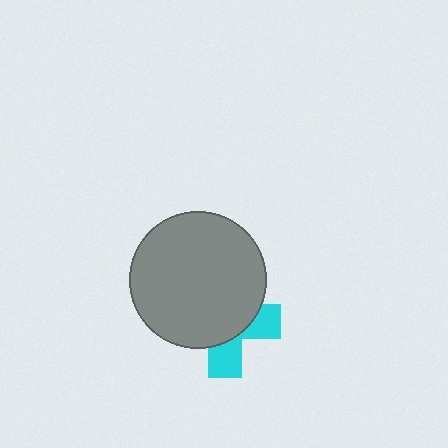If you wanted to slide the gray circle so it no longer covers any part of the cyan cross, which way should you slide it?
Slide it toward the upper-left — that is the most direct way to separate the two shapes.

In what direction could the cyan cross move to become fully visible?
The cyan cross could move toward the lower-right. That would shift it out from behind the gray circle entirely.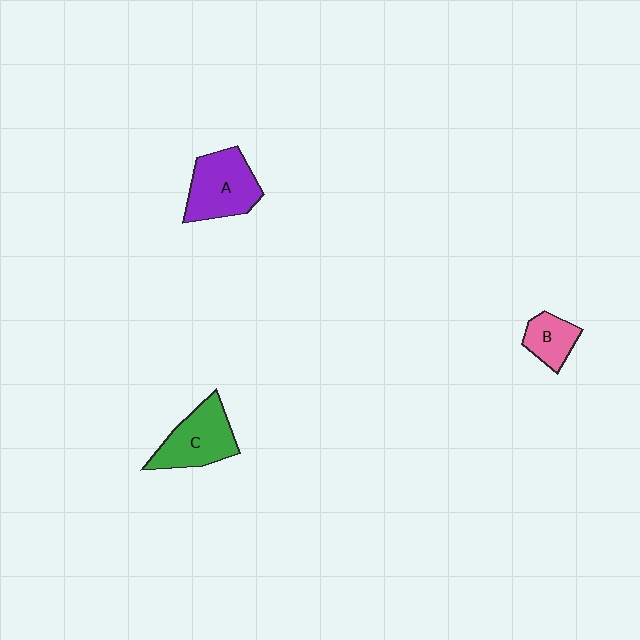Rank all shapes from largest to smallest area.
From largest to smallest: A (purple), C (green), B (pink).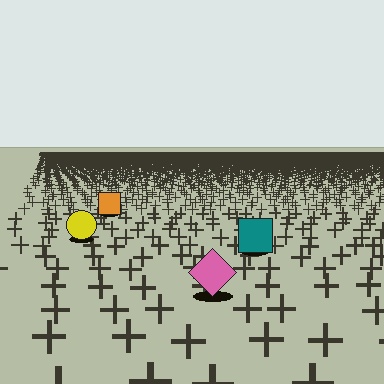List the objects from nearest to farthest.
From nearest to farthest: the pink diamond, the teal square, the yellow circle, the orange square.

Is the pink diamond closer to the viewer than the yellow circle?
Yes. The pink diamond is closer — you can tell from the texture gradient: the ground texture is coarser near it.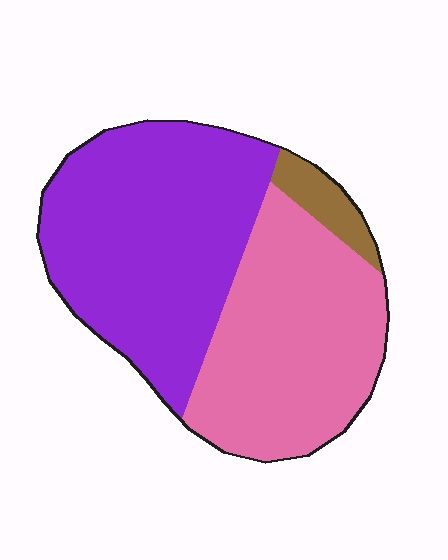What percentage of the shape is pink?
Pink takes up between a quarter and a half of the shape.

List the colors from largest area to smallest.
From largest to smallest: purple, pink, brown.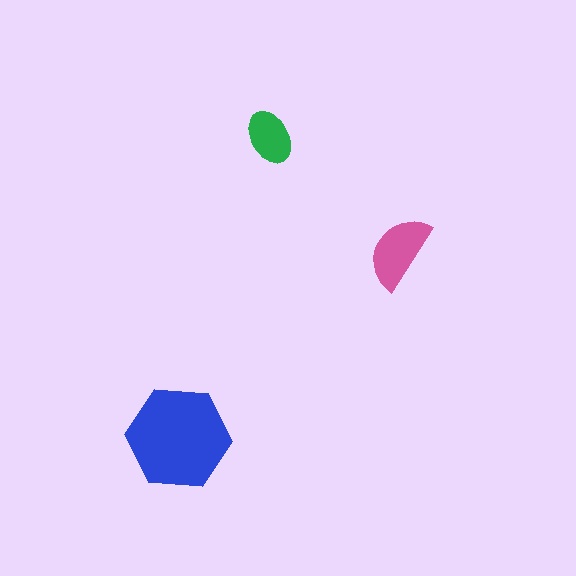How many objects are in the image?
There are 3 objects in the image.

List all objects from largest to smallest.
The blue hexagon, the pink semicircle, the green ellipse.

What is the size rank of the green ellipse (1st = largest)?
3rd.